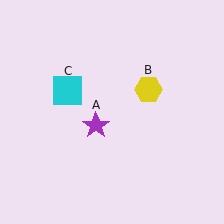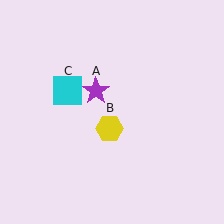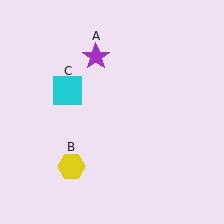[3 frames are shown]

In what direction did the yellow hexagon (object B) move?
The yellow hexagon (object B) moved down and to the left.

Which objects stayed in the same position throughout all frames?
Cyan square (object C) remained stationary.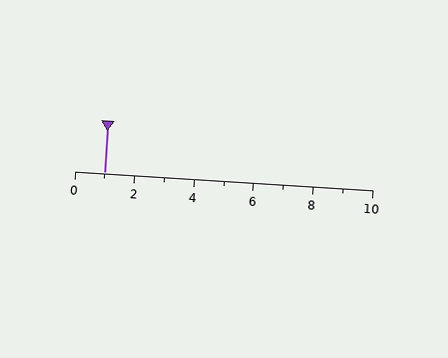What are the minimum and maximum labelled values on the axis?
The axis runs from 0 to 10.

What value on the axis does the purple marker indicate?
The marker indicates approximately 1.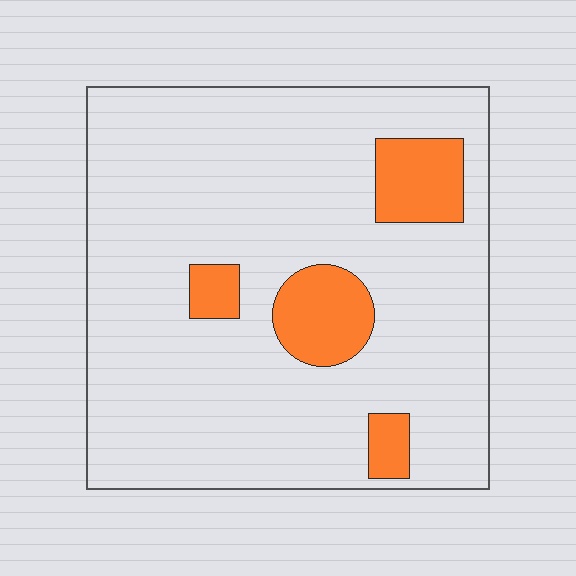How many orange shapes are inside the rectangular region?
4.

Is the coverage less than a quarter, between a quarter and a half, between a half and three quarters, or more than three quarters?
Less than a quarter.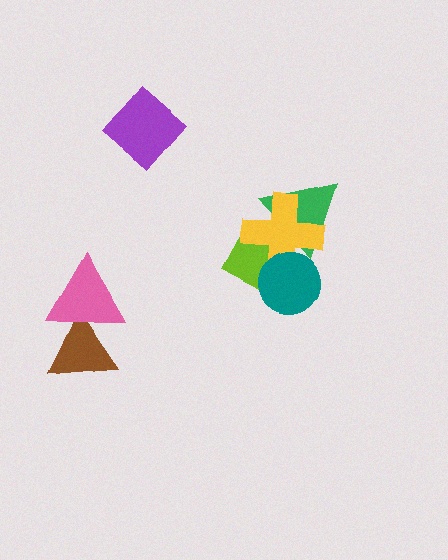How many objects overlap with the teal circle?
2 objects overlap with the teal circle.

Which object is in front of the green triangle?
The yellow cross is in front of the green triangle.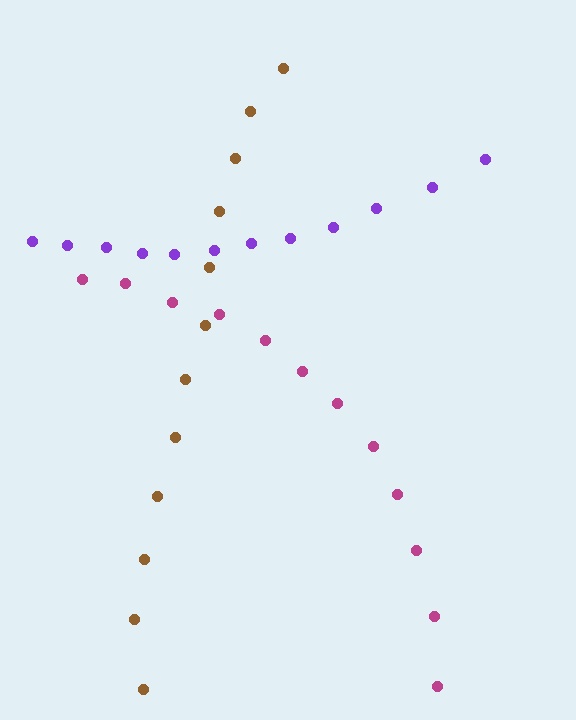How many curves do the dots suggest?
There are 3 distinct paths.